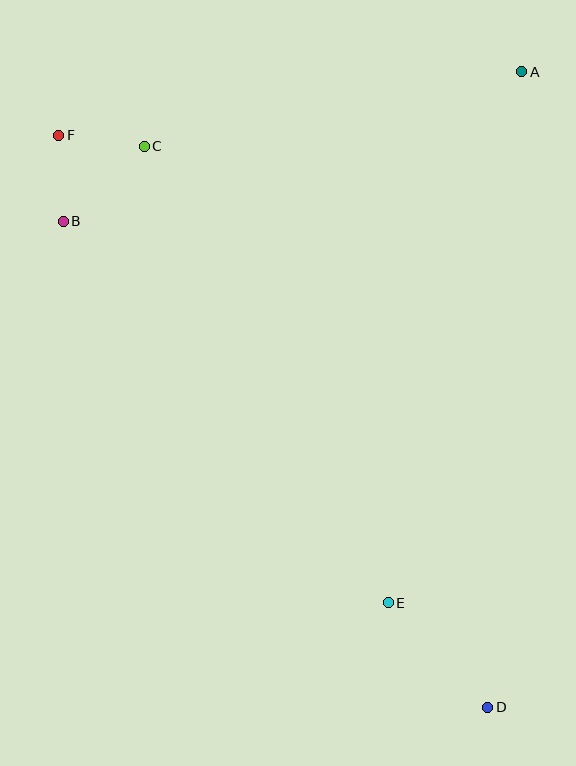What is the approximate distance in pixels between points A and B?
The distance between A and B is approximately 482 pixels.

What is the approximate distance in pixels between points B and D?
The distance between B and D is approximately 645 pixels.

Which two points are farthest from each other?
Points D and F are farthest from each other.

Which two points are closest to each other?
Points C and F are closest to each other.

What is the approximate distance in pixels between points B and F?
The distance between B and F is approximately 86 pixels.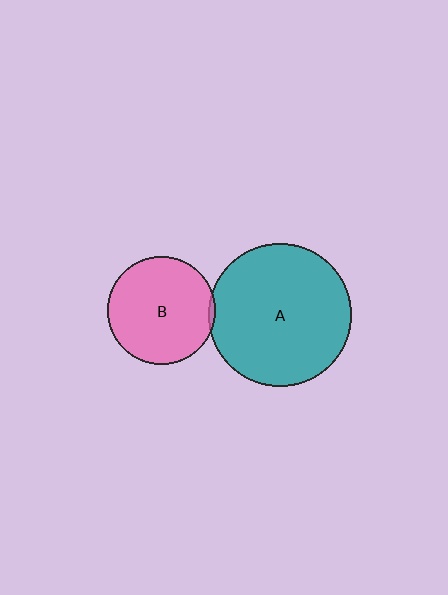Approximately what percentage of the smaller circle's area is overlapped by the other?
Approximately 5%.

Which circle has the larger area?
Circle A (teal).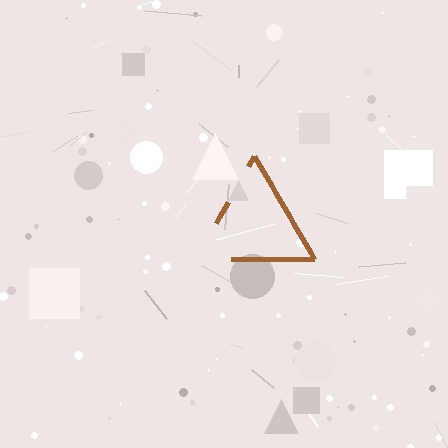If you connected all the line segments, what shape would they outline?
They would outline a triangle.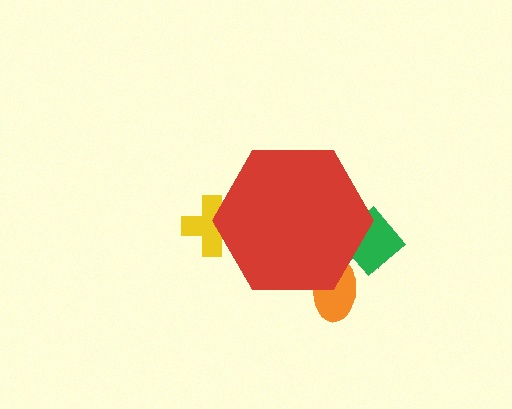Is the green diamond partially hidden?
Yes, the green diamond is partially hidden behind the red hexagon.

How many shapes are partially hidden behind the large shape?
4 shapes are partially hidden.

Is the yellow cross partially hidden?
Yes, the yellow cross is partially hidden behind the red hexagon.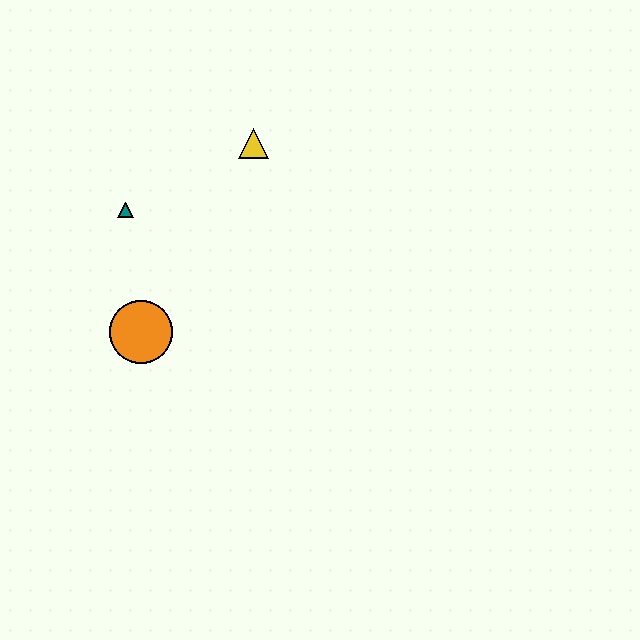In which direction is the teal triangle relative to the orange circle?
The teal triangle is above the orange circle.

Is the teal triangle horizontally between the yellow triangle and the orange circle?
No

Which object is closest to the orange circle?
The teal triangle is closest to the orange circle.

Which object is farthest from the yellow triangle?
The orange circle is farthest from the yellow triangle.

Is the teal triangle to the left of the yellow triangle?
Yes